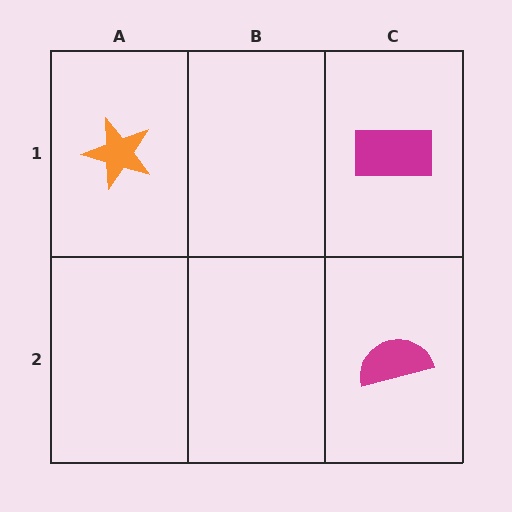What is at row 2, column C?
A magenta semicircle.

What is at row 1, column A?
An orange star.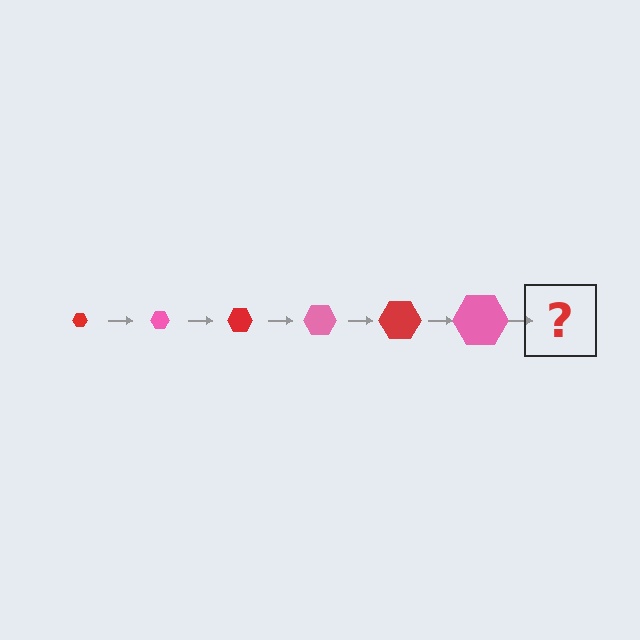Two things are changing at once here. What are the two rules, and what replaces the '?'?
The two rules are that the hexagon grows larger each step and the color cycles through red and pink. The '?' should be a red hexagon, larger than the previous one.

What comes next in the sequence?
The next element should be a red hexagon, larger than the previous one.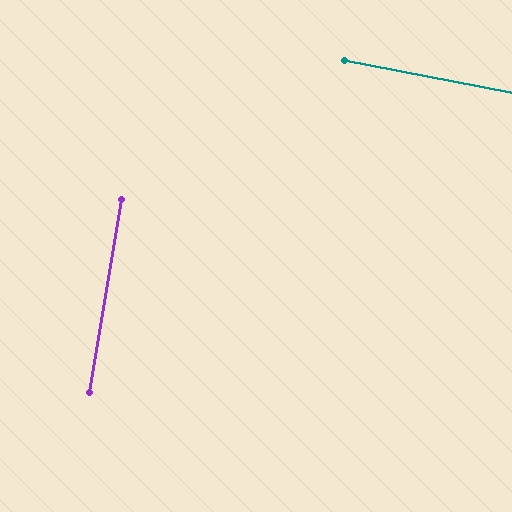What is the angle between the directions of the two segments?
Approximately 89 degrees.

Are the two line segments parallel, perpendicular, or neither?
Perpendicular — they meet at approximately 89°.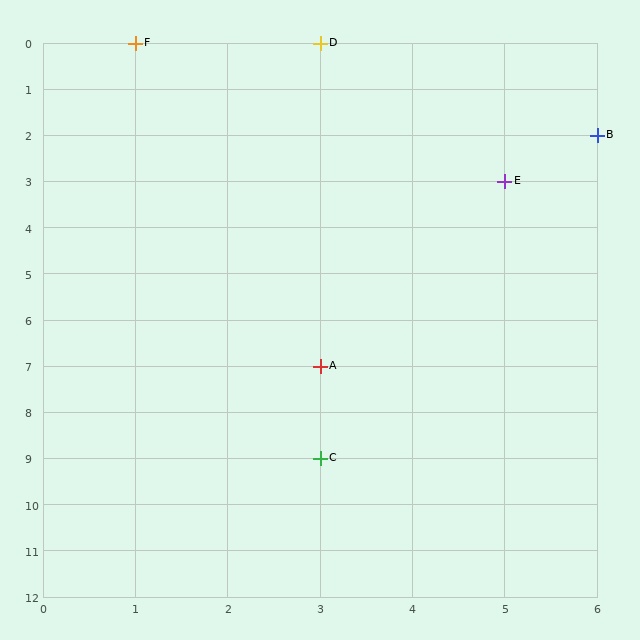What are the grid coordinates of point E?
Point E is at grid coordinates (5, 3).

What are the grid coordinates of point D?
Point D is at grid coordinates (3, 0).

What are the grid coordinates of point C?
Point C is at grid coordinates (3, 9).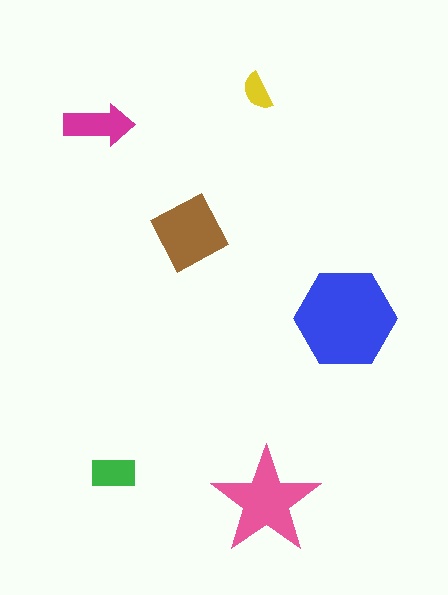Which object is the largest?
The blue hexagon.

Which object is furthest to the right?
The blue hexagon is rightmost.